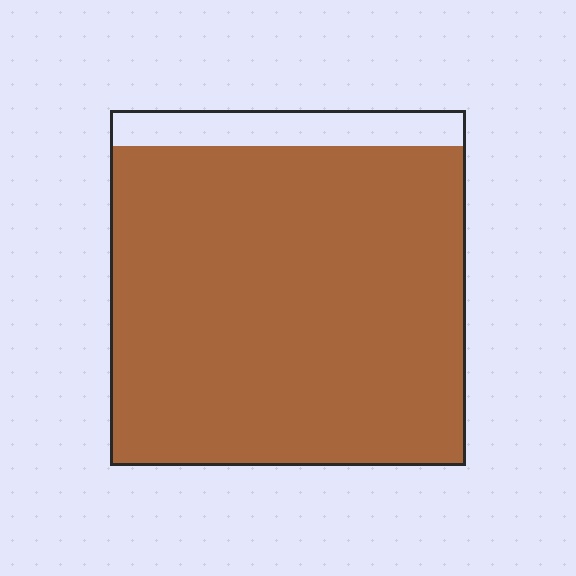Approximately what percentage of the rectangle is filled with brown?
Approximately 90%.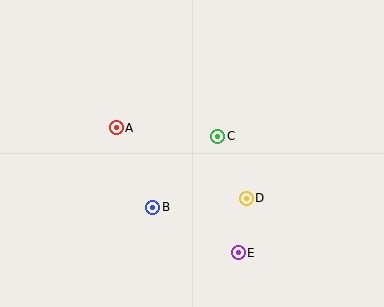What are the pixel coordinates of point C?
Point C is at (218, 136).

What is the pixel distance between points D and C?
The distance between D and C is 68 pixels.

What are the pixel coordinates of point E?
Point E is at (238, 253).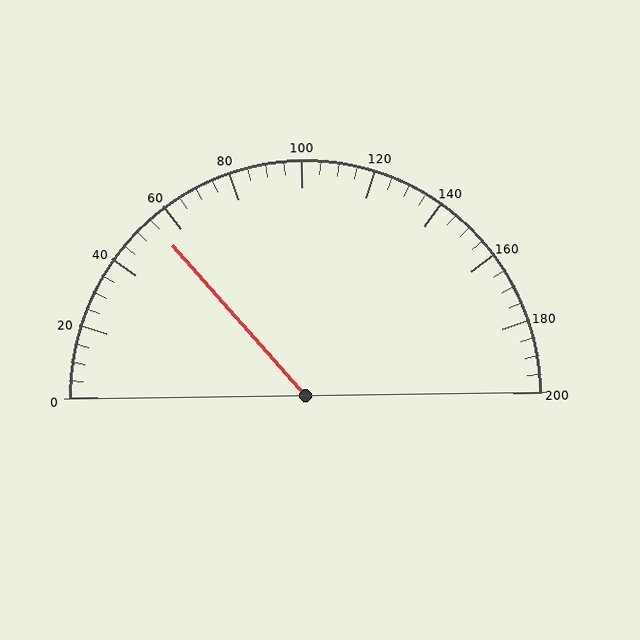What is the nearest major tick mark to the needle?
The nearest major tick mark is 60.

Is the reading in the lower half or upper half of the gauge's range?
The reading is in the lower half of the range (0 to 200).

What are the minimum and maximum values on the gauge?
The gauge ranges from 0 to 200.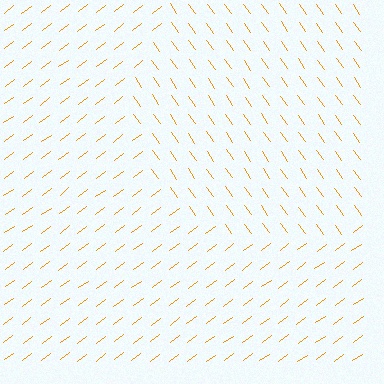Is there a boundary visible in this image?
Yes, there is a texture boundary formed by a change in line orientation.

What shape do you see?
I see a circle.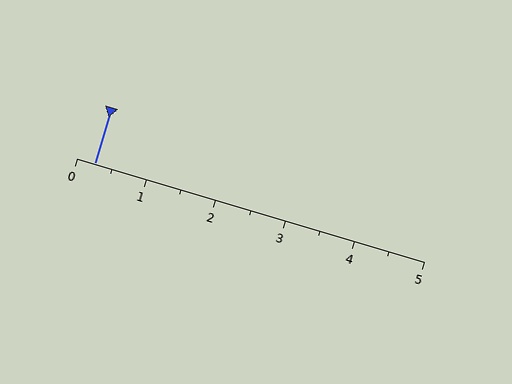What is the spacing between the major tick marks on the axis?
The major ticks are spaced 1 apart.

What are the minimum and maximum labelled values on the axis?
The axis runs from 0 to 5.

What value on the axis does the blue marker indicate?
The marker indicates approximately 0.2.